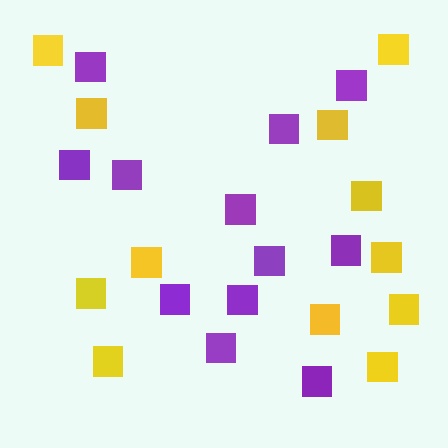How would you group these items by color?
There are 2 groups: one group of purple squares (12) and one group of yellow squares (12).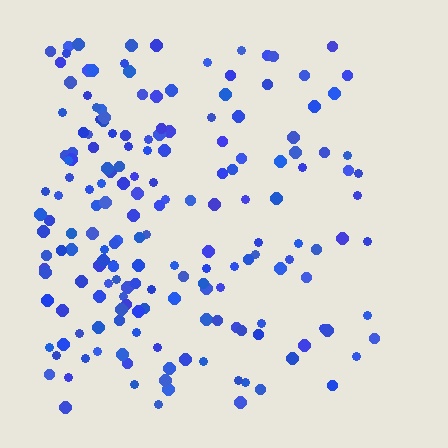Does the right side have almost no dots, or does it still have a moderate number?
Still a moderate number, just noticeably fewer than the left.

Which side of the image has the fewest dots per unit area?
The right.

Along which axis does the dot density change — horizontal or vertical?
Horizontal.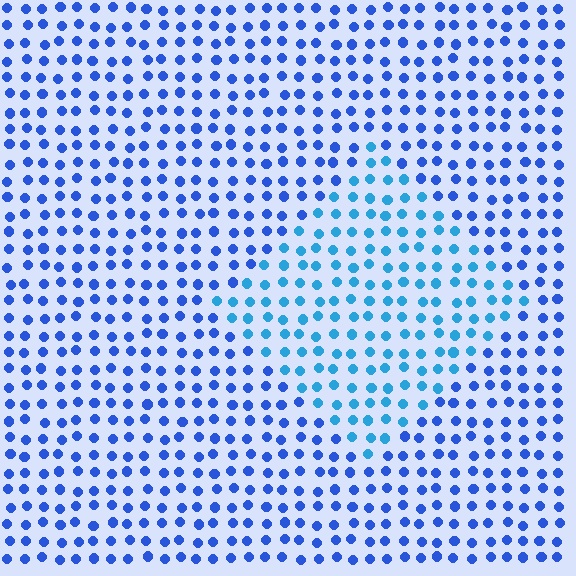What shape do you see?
I see a diamond.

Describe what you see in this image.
The image is filled with small blue elements in a uniform arrangement. A diamond-shaped region is visible where the elements are tinted to a slightly different hue, forming a subtle color boundary.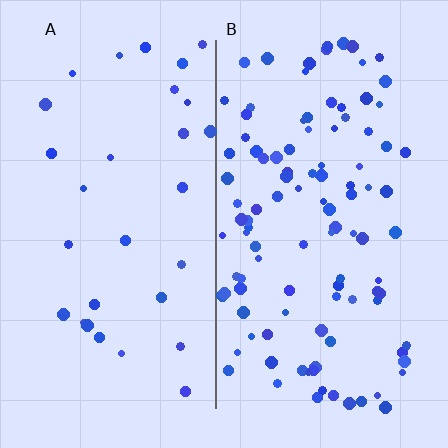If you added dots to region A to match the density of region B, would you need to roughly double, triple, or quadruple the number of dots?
Approximately quadruple.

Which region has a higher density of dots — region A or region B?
B (the right).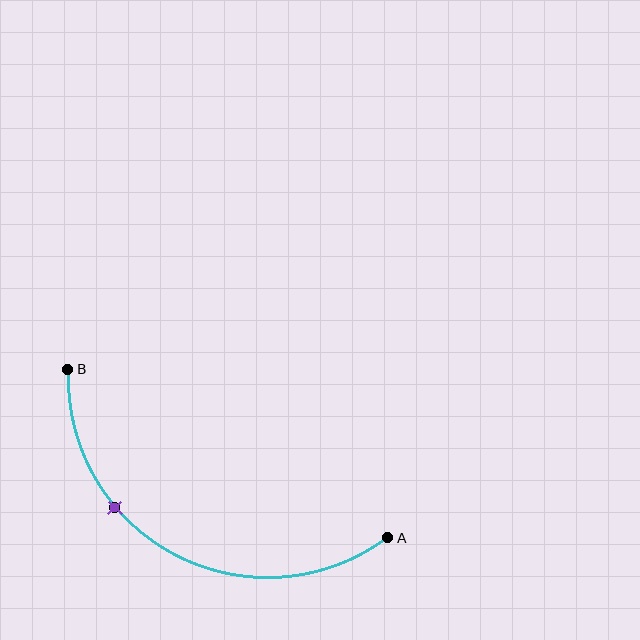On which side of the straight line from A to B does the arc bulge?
The arc bulges below the straight line connecting A and B.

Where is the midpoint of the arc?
The arc midpoint is the point on the curve farthest from the straight line joining A and B. It sits below that line.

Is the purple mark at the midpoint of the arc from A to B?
No. The purple mark lies on the arc but is closer to endpoint B. The arc midpoint would be at the point on the curve equidistant along the arc from both A and B.